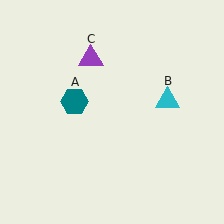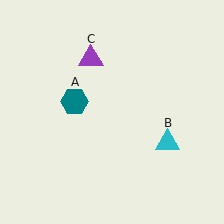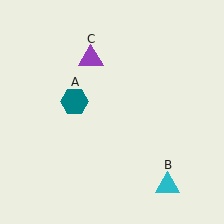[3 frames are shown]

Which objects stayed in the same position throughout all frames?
Teal hexagon (object A) and purple triangle (object C) remained stationary.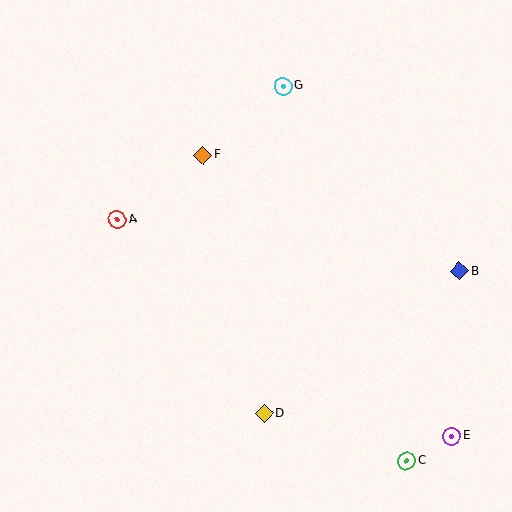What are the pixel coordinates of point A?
Point A is at (117, 220).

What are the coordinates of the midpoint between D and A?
The midpoint between D and A is at (191, 317).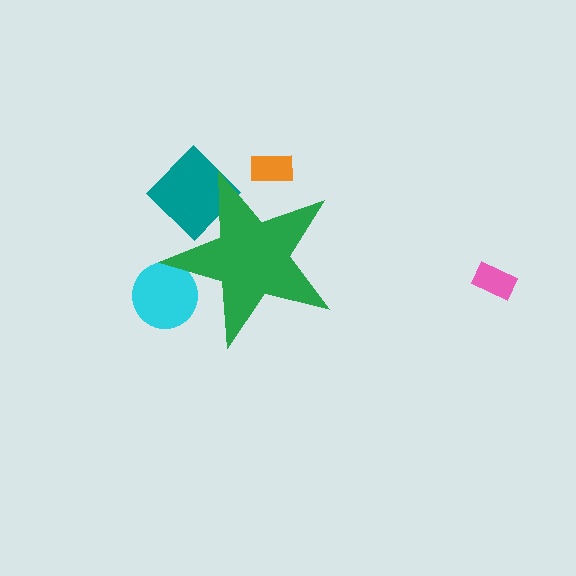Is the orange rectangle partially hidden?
Yes, the orange rectangle is partially hidden behind the green star.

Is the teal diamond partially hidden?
Yes, the teal diamond is partially hidden behind the green star.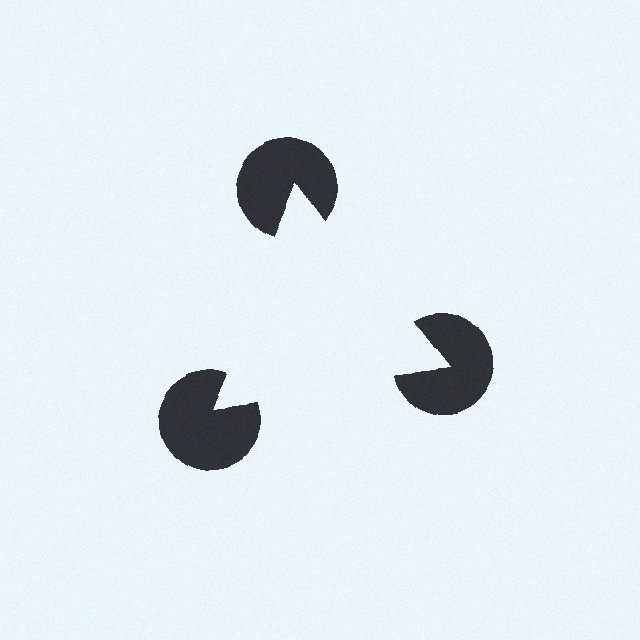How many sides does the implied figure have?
3 sides.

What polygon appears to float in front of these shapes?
An illusory triangle — its edges are inferred from the aligned wedge cuts in the pac-man discs, not physically drawn.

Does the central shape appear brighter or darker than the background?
It typically appears slightly brighter than the background, even though no actual brightness change is drawn.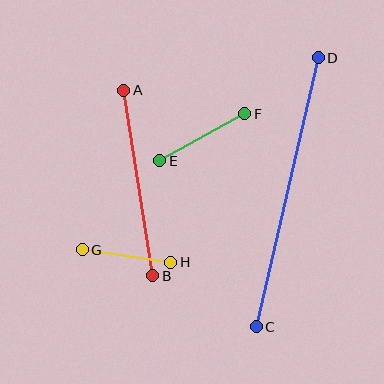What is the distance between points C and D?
The distance is approximately 276 pixels.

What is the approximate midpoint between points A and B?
The midpoint is at approximately (138, 183) pixels.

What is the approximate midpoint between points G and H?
The midpoint is at approximately (126, 256) pixels.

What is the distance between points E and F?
The distance is approximately 97 pixels.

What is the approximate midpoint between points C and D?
The midpoint is at approximately (287, 192) pixels.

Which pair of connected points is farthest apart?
Points C and D are farthest apart.